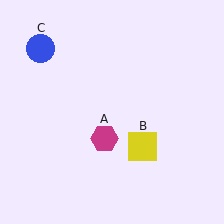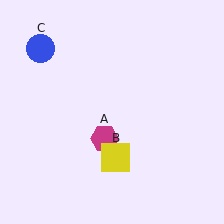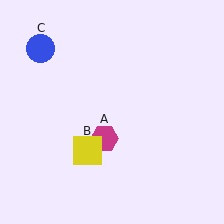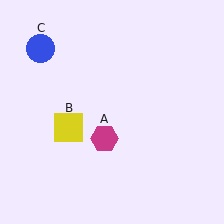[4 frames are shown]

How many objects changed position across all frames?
1 object changed position: yellow square (object B).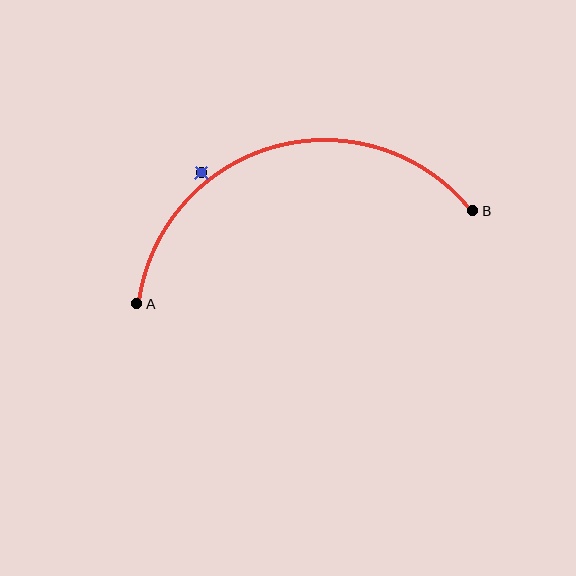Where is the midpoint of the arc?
The arc midpoint is the point on the curve farthest from the straight line joining A and B. It sits above that line.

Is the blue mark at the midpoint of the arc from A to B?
No — the blue mark does not lie on the arc at all. It sits slightly outside the curve.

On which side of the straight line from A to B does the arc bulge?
The arc bulges above the straight line connecting A and B.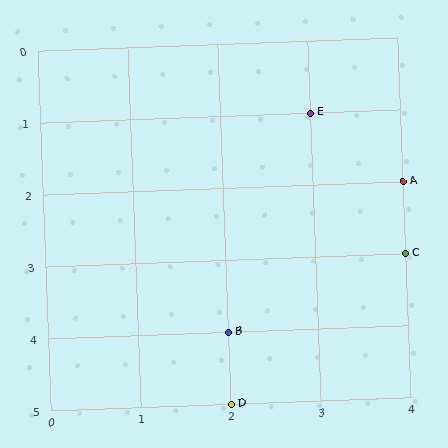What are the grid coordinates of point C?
Point C is at grid coordinates (4, 3).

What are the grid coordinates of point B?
Point B is at grid coordinates (2, 4).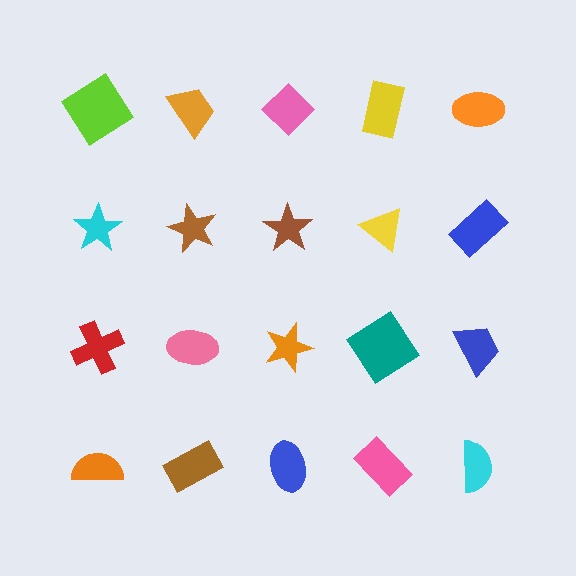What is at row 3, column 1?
A red cross.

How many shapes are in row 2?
5 shapes.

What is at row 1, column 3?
A pink diamond.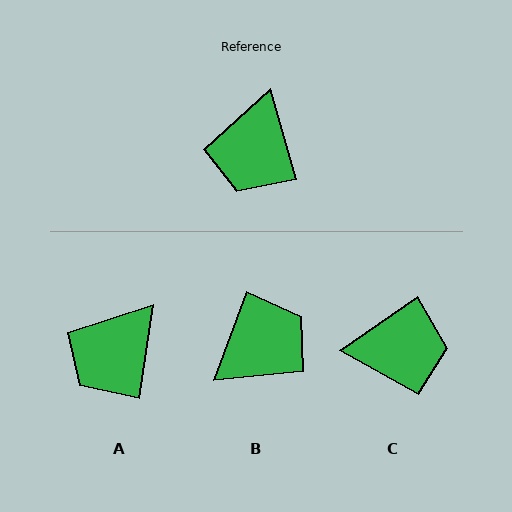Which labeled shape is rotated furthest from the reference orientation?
B, about 144 degrees away.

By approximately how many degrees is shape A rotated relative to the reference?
Approximately 25 degrees clockwise.